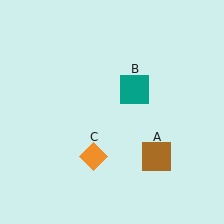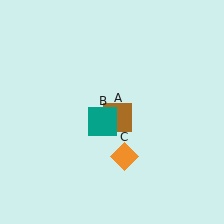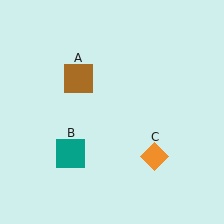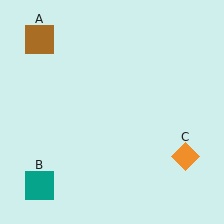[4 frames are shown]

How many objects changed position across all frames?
3 objects changed position: brown square (object A), teal square (object B), orange diamond (object C).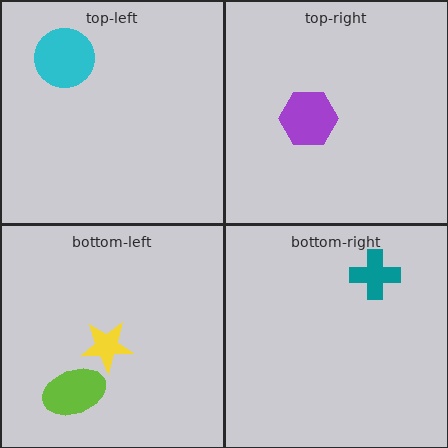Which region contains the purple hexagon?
The top-right region.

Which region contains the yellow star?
The bottom-left region.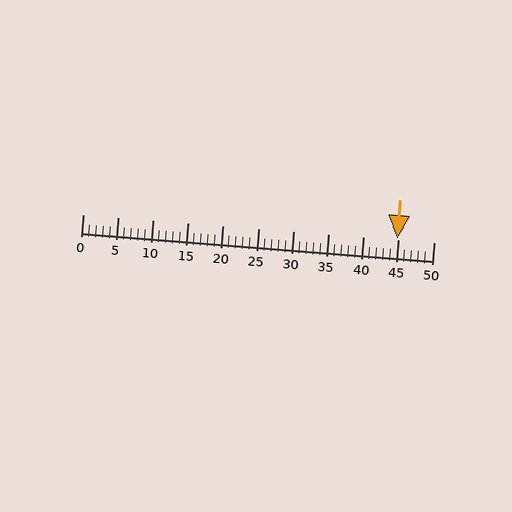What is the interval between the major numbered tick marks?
The major tick marks are spaced 5 units apart.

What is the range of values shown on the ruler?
The ruler shows values from 0 to 50.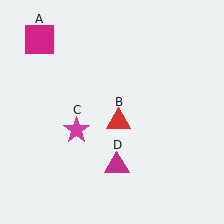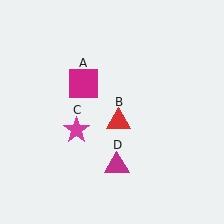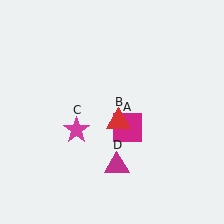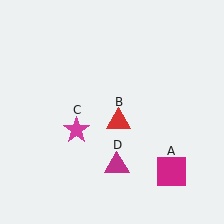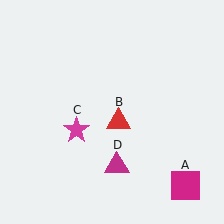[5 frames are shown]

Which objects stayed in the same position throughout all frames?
Red triangle (object B) and magenta star (object C) and magenta triangle (object D) remained stationary.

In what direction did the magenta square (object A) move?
The magenta square (object A) moved down and to the right.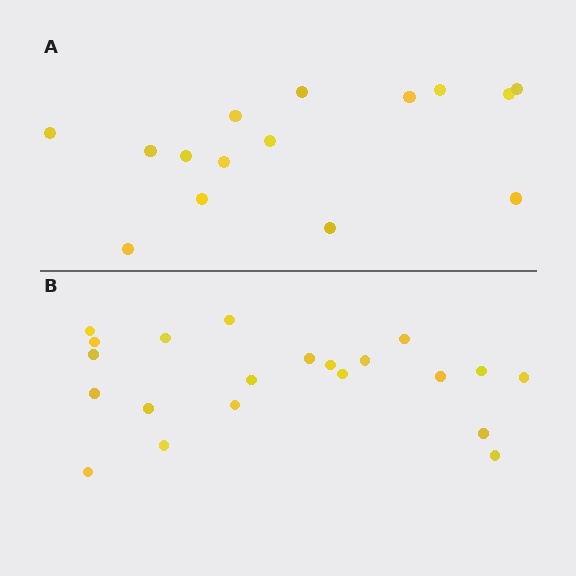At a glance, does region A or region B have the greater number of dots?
Region B (the bottom region) has more dots.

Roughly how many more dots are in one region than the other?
Region B has about 6 more dots than region A.